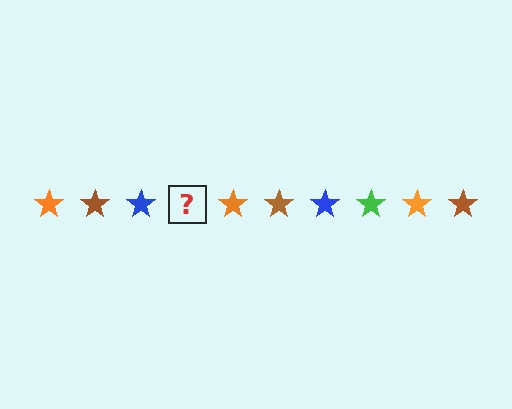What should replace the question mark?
The question mark should be replaced with a green star.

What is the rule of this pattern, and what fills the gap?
The rule is that the pattern cycles through orange, brown, blue, green stars. The gap should be filled with a green star.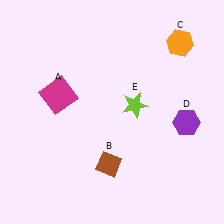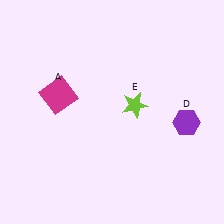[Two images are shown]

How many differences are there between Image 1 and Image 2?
There are 2 differences between the two images.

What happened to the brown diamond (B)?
The brown diamond (B) was removed in Image 2. It was in the bottom-left area of Image 1.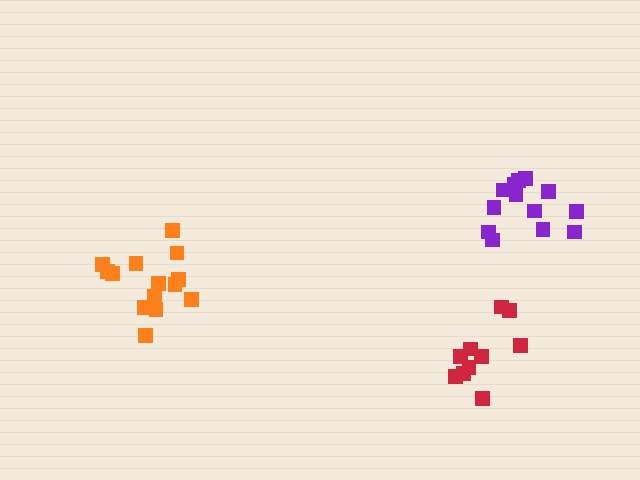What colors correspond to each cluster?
The clusters are colored: orange, purple, red.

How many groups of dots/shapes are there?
There are 3 groups.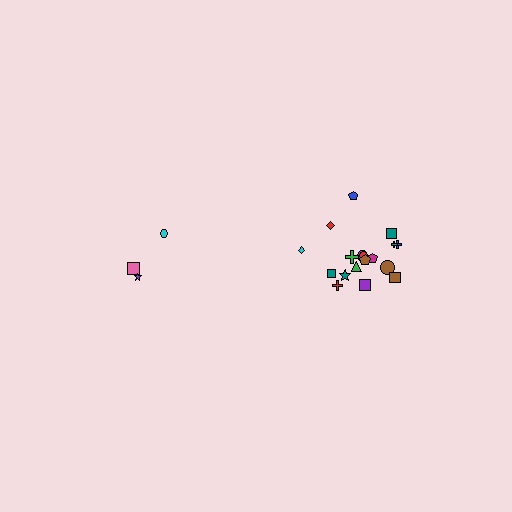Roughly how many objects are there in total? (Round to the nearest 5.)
Roughly 20 objects in total.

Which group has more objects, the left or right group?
The right group.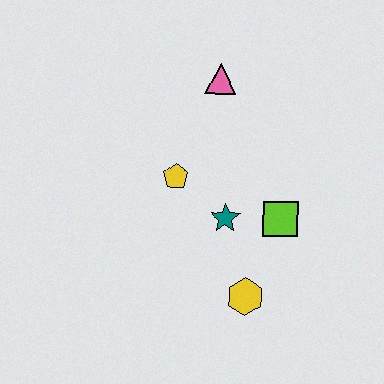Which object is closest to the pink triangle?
The yellow pentagon is closest to the pink triangle.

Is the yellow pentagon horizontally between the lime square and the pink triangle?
No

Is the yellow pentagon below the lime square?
No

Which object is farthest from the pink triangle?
The yellow hexagon is farthest from the pink triangle.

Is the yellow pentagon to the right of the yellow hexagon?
No